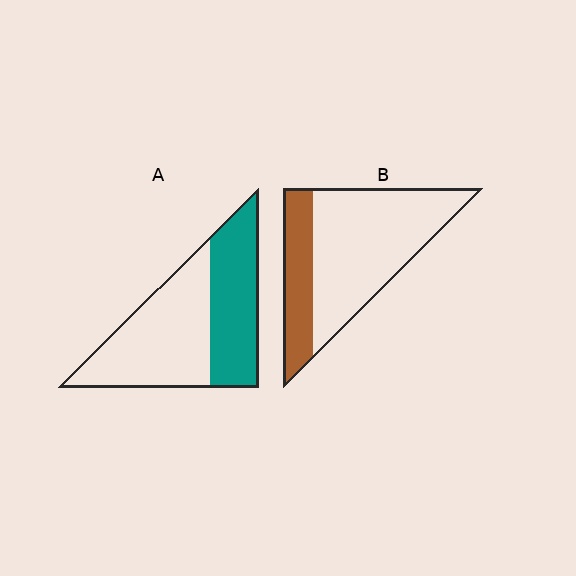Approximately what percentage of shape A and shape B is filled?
A is approximately 45% and B is approximately 30%.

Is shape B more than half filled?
No.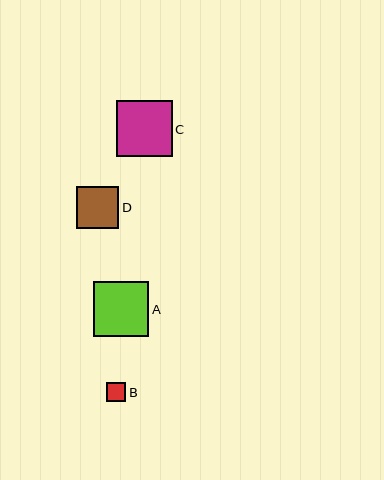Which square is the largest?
Square C is the largest with a size of approximately 56 pixels.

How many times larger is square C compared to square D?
Square C is approximately 1.3 times the size of square D.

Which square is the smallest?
Square B is the smallest with a size of approximately 19 pixels.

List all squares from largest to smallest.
From largest to smallest: C, A, D, B.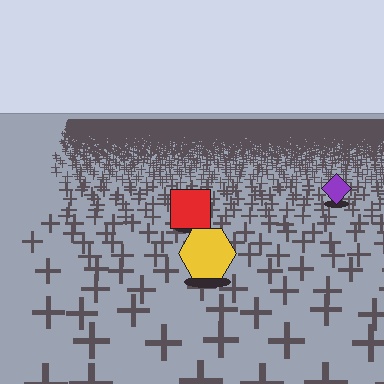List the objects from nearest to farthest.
From nearest to farthest: the yellow hexagon, the red square, the purple diamond.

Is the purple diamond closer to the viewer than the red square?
No. The red square is closer — you can tell from the texture gradient: the ground texture is coarser near it.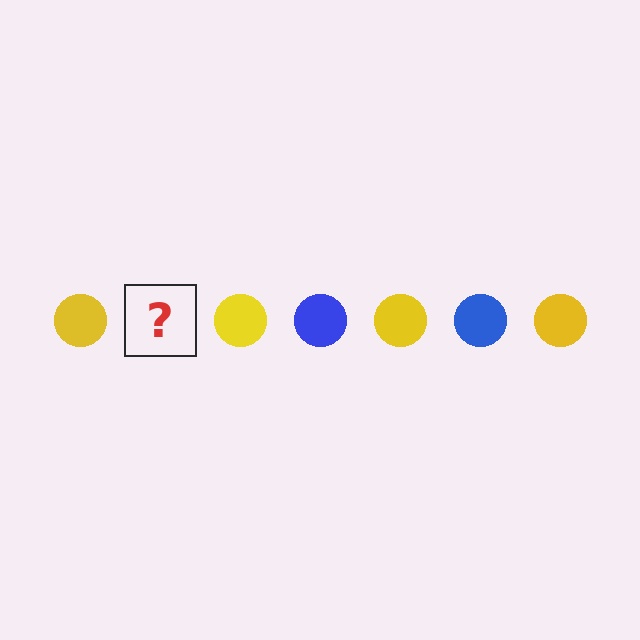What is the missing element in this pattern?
The missing element is a blue circle.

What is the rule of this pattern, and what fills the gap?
The rule is that the pattern cycles through yellow, blue circles. The gap should be filled with a blue circle.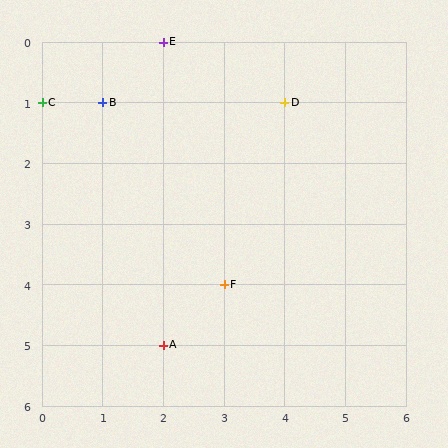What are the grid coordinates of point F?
Point F is at grid coordinates (3, 4).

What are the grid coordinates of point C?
Point C is at grid coordinates (0, 1).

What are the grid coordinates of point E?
Point E is at grid coordinates (2, 0).